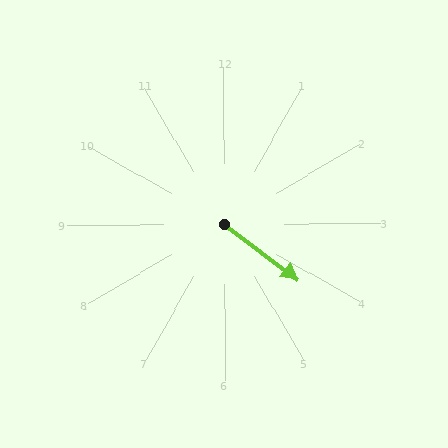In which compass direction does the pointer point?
Southeast.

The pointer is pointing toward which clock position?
Roughly 4 o'clock.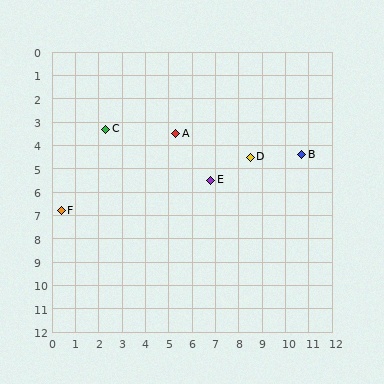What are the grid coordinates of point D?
Point D is at approximately (8.5, 4.5).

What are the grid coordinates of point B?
Point B is at approximately (10.7, 4.4).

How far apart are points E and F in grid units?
Points E and F are about 6.5 grid units apart.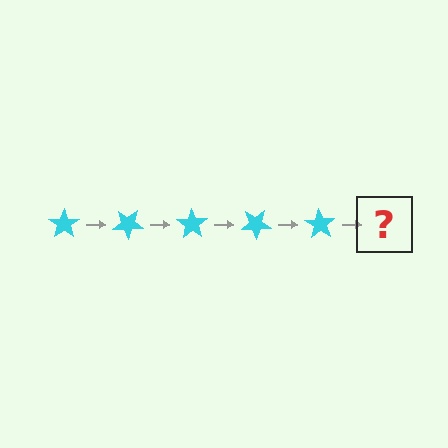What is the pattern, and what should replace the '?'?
The pattern is that the star rotates 35 degrees each step. The '?' should be a cyan star rotated 175 degrees.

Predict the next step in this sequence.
The next step is a cyan star rotated 175 degrees.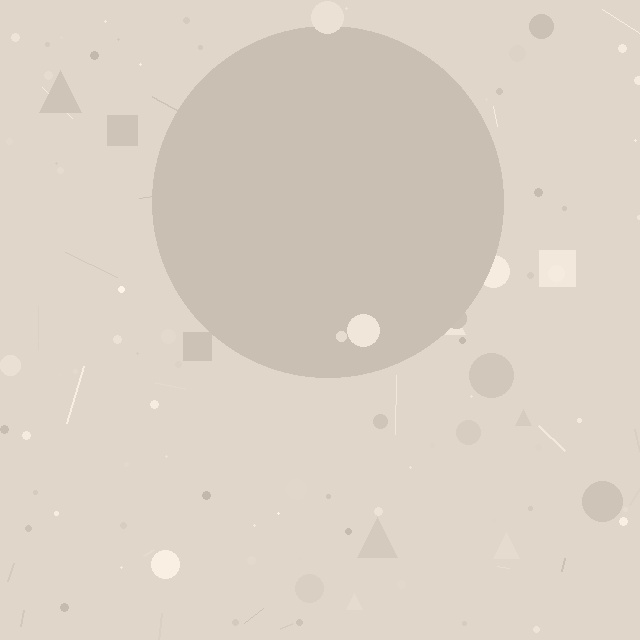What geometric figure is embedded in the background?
A circle is embedded in the background.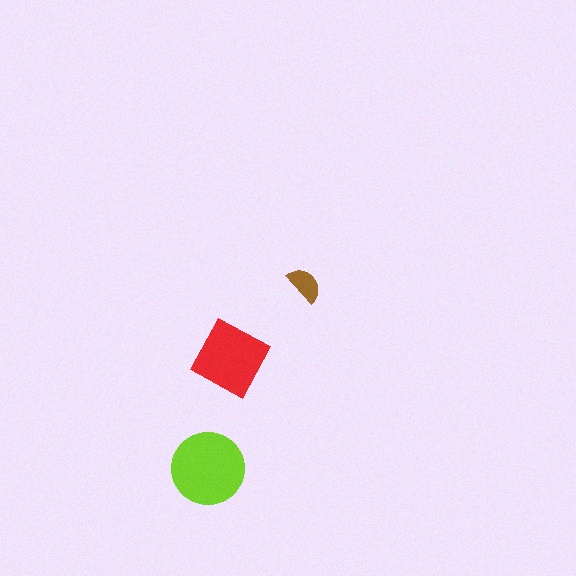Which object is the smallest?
The brown semicircle.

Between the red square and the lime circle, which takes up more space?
The lime circle.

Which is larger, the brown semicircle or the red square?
The red square.